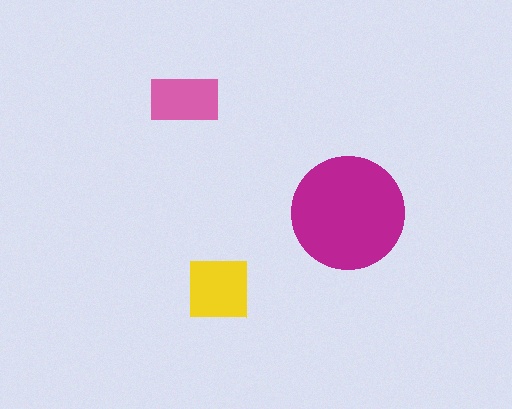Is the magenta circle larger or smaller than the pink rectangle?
Larger.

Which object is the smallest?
The pink rectangle.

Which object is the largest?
The magenta circle.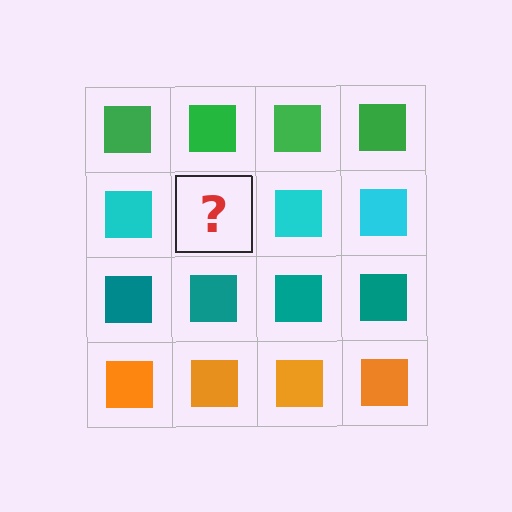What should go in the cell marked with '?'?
The missing cell should contain a cyan square.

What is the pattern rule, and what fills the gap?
The rule is that each row has a consistent color. The gap should be filled with a cyan square.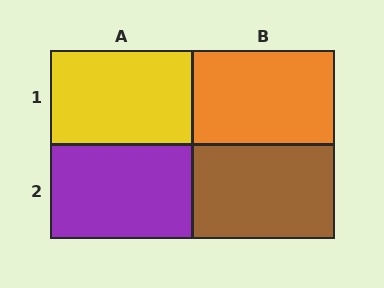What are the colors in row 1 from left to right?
Yellow, orange.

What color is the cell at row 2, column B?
Brown.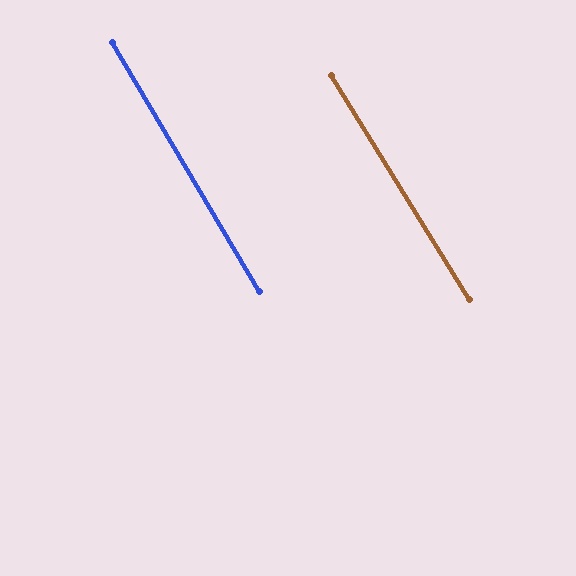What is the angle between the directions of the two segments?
Approximately 1 degree.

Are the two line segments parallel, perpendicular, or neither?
Parallel — their directions differ by only 1.1°.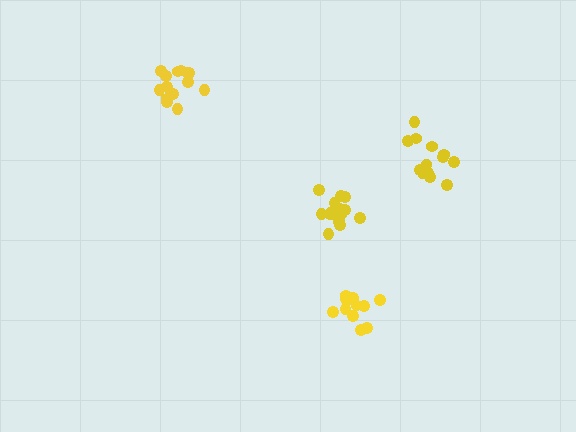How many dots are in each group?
Group 1: 17 dots, Group 2: 12 dots, Group 3: 14 dots, Group 4: 14 dots (57 total).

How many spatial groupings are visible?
There are 4 spatial groupings.